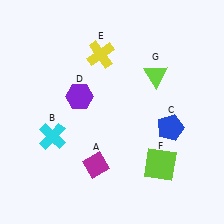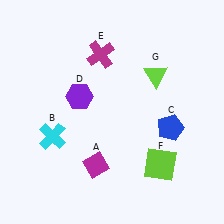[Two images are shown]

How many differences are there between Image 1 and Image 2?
There is 1 difference between the two images.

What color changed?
The cross (E) changed from yellow in Image 1 to magenta in Image 2.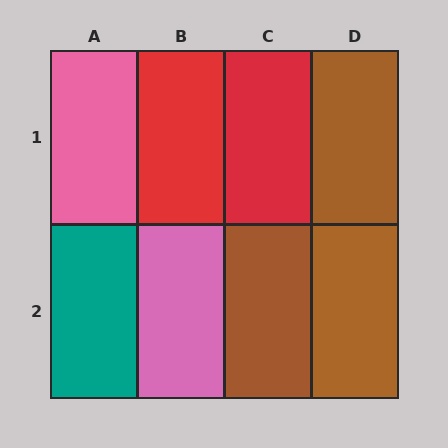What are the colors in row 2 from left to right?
Teal, pink, brown, brown.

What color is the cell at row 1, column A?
Pink.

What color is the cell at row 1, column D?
Brown.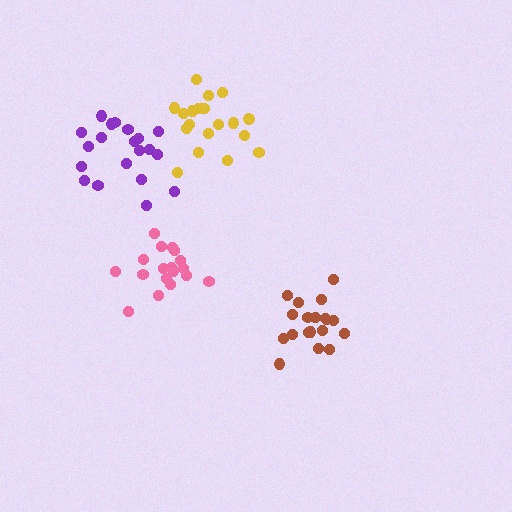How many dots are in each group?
Group 1: 19 dots, Group 2: 20 dots, Group 3: 18 dots, Group 4: 20 dots (77 total).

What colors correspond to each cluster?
The clusters are colored: brown, purple, pink, yellow.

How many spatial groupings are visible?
There are 4 spatial groupings.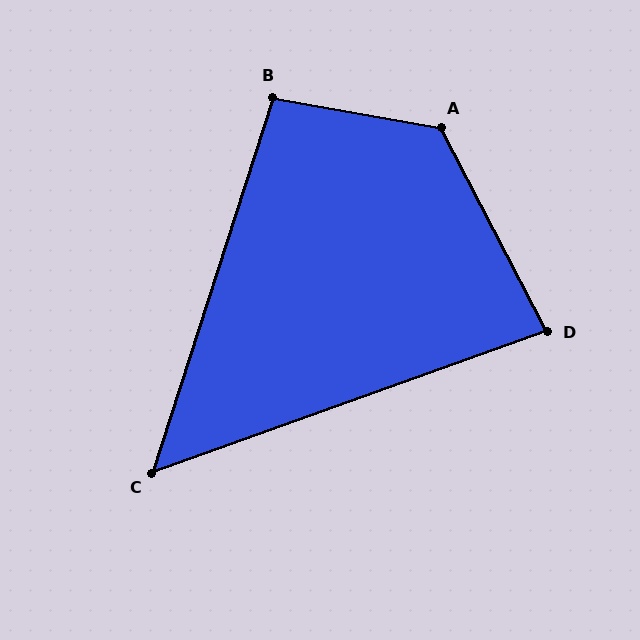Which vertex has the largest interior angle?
A, at approximately 128 degrees.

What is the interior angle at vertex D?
Approximately 82 degrees (acute).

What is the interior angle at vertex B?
Approximately 98 degrees (obtuse).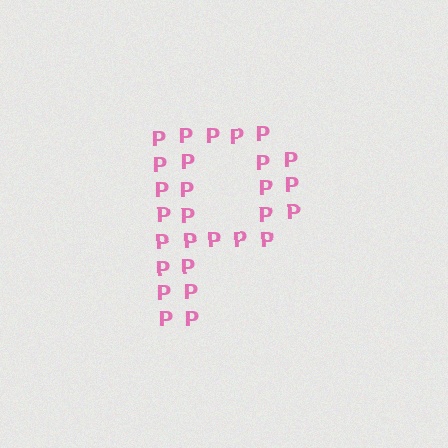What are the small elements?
The small elements are letter P's.